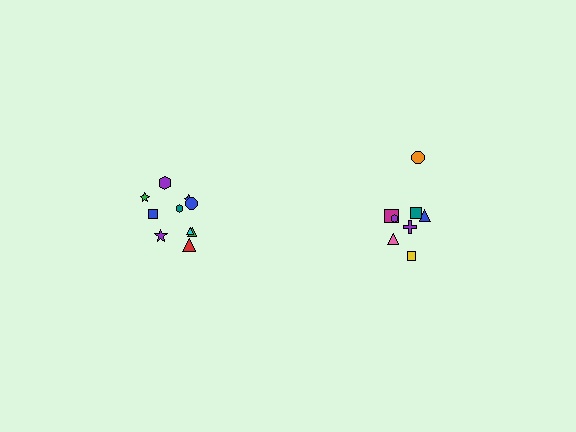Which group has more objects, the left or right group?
The left group.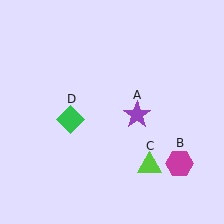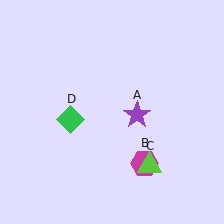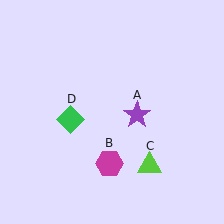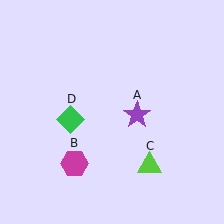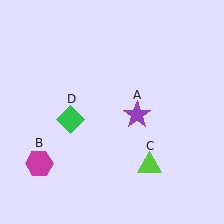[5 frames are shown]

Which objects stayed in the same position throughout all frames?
Purple star (object A) and lime triangle (object C) and green diamond (object D) remained stationary.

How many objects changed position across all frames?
1 object changed position: magenta hexagon (object B).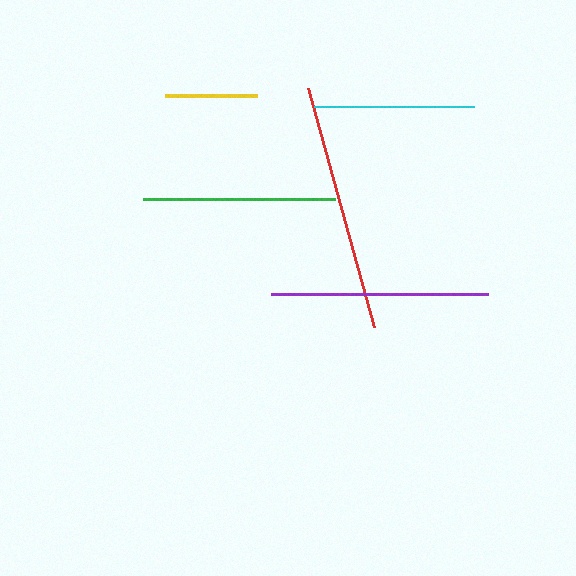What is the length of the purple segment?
The purple segment is approximately 217 pixels long.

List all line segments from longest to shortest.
From longest to shortest: red, purple, green, cyan, yellow.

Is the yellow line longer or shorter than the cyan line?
The cyan line is longer than the yellow line.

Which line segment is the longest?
The red line is the longest at approximately 248 pixels.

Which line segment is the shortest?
The yellow line is the shortest at approximately 92 pixels.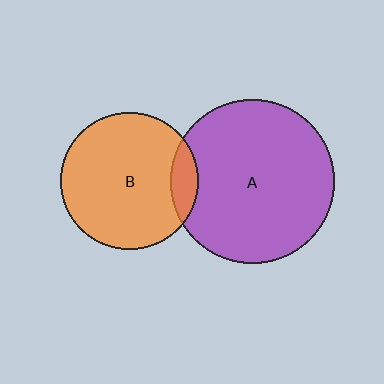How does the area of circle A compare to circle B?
Approximately 1.4 times.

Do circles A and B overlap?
Yes.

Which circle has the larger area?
Circle A (purple).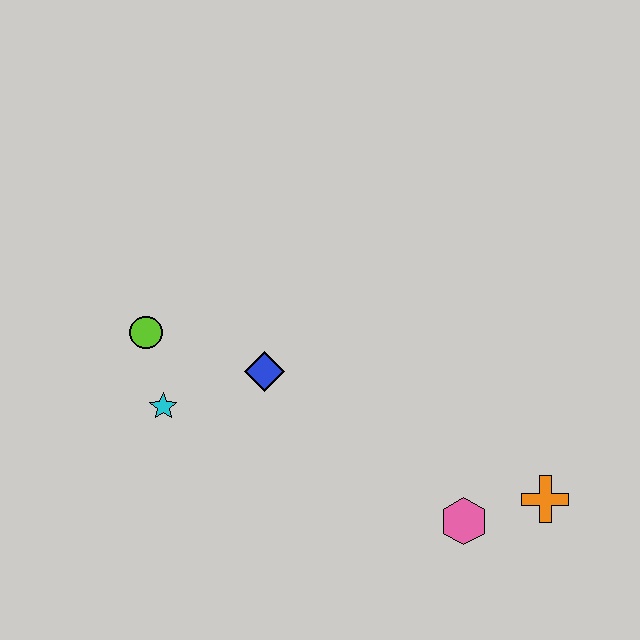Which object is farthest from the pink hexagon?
The lime circle is farthest from the pink hexagon.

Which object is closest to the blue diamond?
The cyan star is closest to the blue diamond.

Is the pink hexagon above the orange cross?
No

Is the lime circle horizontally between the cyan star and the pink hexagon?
No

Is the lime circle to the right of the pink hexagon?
No